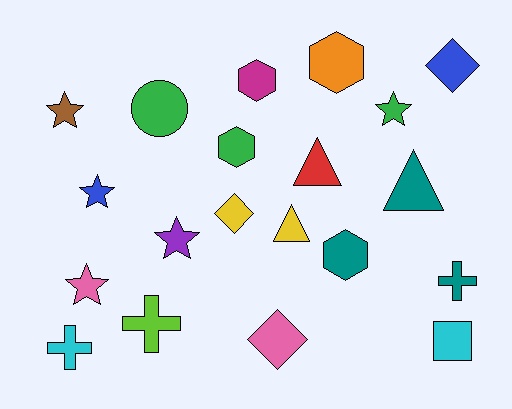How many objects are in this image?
There are 20 objects.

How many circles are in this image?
There is 1 circle.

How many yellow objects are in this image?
There are 2 yellow objects.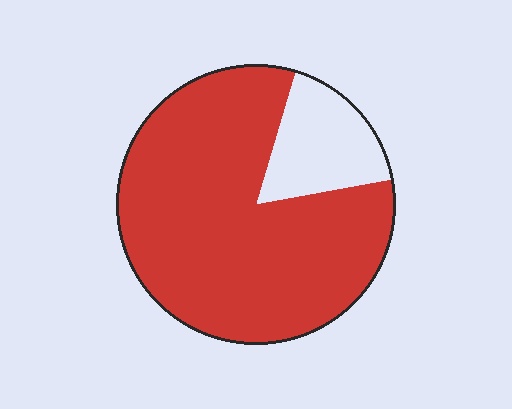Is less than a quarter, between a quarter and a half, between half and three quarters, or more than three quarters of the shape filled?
More than three quarters.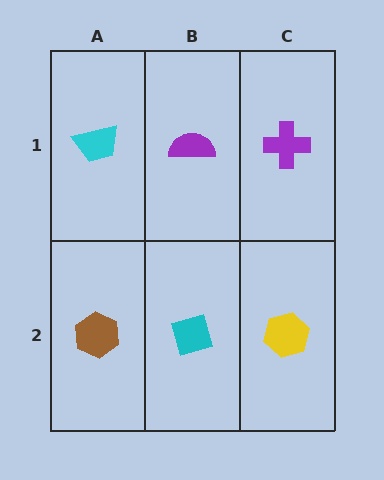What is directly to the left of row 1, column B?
A cyan trapezoid.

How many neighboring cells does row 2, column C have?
2.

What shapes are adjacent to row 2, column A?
A cyan trapezoid (row 1, column A), a cyan diamond (row 2, column B).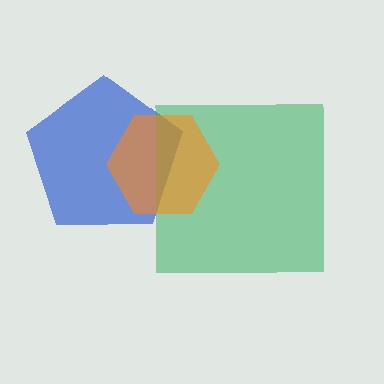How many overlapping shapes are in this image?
There are 3 overlapping shapes in the image.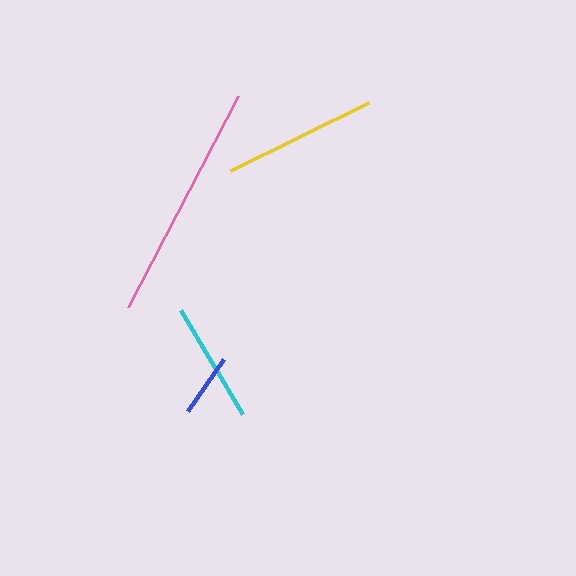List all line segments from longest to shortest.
From longest to shortest: pink, yellow, cyan, blue.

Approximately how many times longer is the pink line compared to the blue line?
The pink line is approximately 3.7 times the length of the blue line.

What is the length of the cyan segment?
The cyan segment is approximately 121 pixels long.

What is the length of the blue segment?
The blue segment is approximately 64 pixels long.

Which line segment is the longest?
The pink line is the longest at approximately 238 pixels.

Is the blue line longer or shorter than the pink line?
The pink line is longer than the blue line.